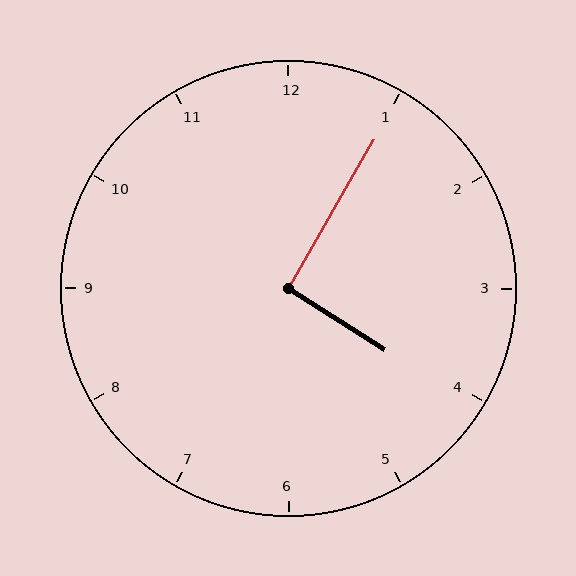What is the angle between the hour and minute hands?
Approximately 92 degrees.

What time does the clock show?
4:05.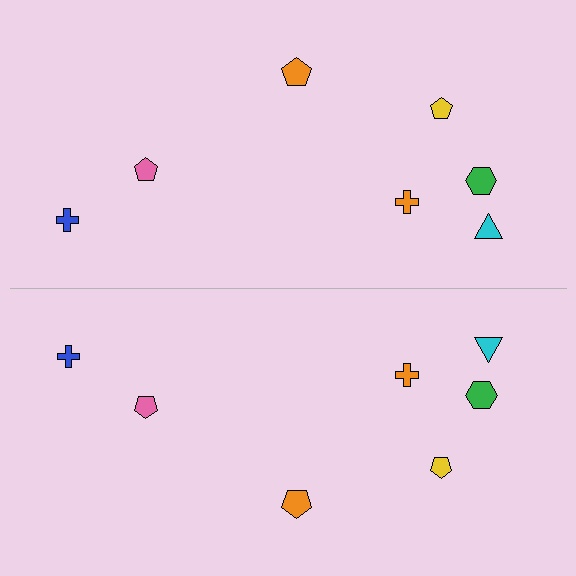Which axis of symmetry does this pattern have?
The pattern has a horizontal axis of symmetry running through the center of the image.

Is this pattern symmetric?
Yes, this pattern has bilateral (reflection) symmetry.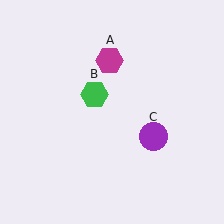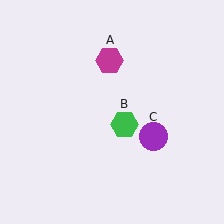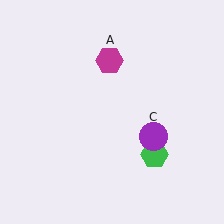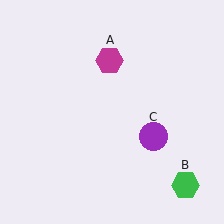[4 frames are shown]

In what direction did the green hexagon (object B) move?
The green hexagon (object B) moved down and to the right.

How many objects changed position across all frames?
1 object changed position: green hexagon (object B).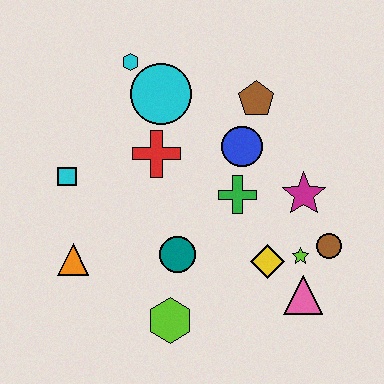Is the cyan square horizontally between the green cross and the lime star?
No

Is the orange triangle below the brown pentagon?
Yes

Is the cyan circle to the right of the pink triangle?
No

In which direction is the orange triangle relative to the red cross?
The orange triangle is below the red cross.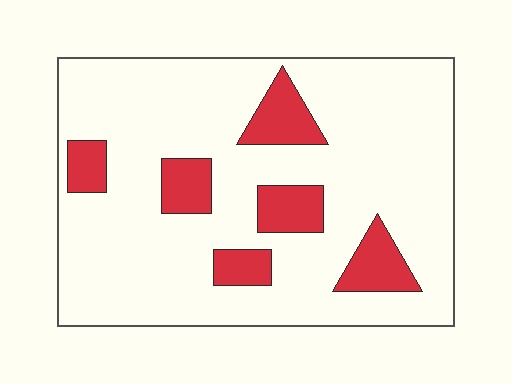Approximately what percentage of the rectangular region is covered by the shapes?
Approximately 15%.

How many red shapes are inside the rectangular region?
6.